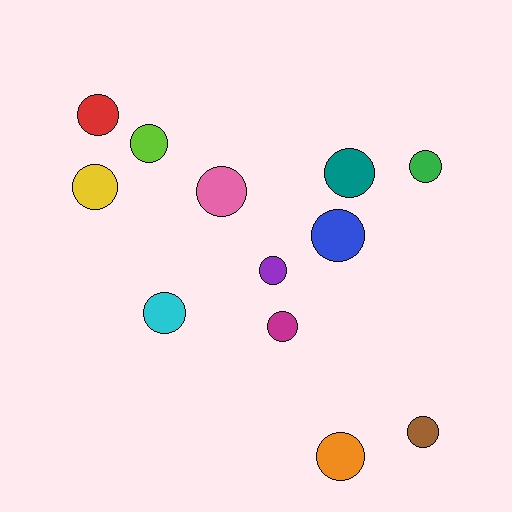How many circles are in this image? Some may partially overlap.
There are 12 circles.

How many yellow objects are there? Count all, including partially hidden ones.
There is 1 yellow object.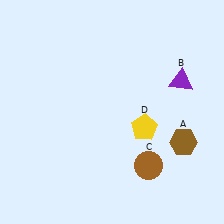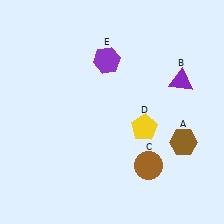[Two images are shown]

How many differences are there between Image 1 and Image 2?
There is 1 difference between the two images.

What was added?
A purple hexagon (E) was added in Image 2.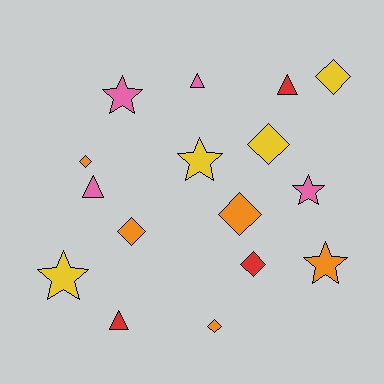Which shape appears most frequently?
Diamond, with 7 objects.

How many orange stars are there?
There is 1 orange star.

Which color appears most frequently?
Orange, with 5 objects.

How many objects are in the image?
There are 16 objects.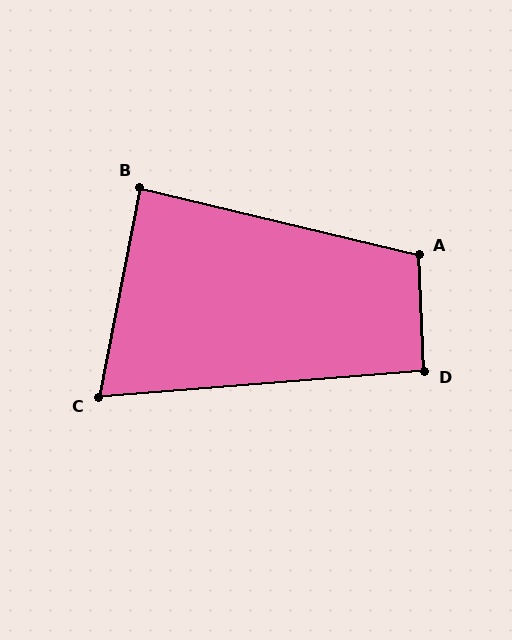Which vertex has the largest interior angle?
A, at approximately 106 degrees.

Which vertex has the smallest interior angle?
C, at approximately 74 degrees.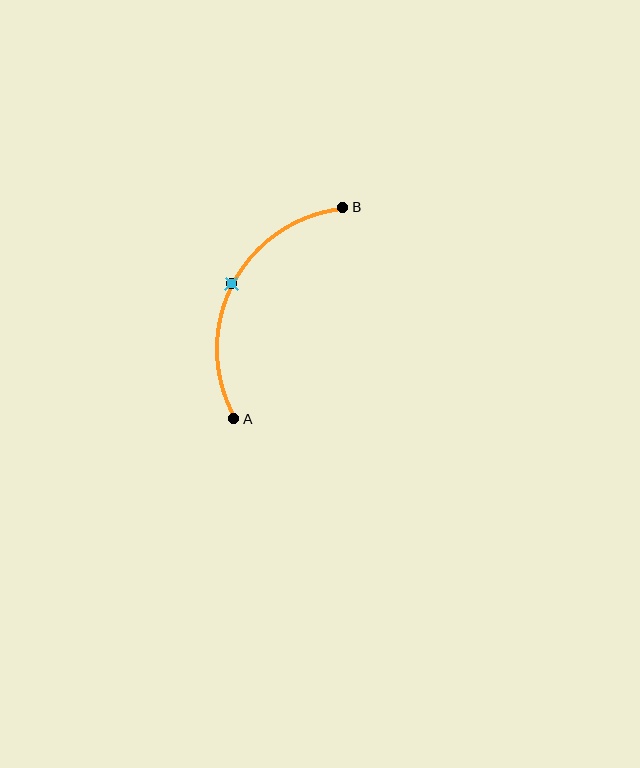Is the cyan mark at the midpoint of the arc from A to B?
Yes. The cyan mark lies on the arc at equal arc-length from both A and B — it is the arc midpoint.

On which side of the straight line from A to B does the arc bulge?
The arc bulges to the left of the straight line connecting A and B.